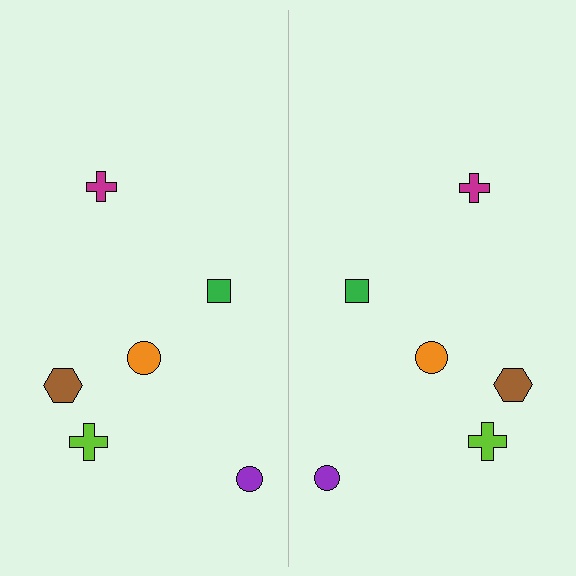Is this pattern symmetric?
Yes, this pattern has bilateral (reflection) symmetry.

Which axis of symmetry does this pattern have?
The pattern has a vertical axis of symmetry running through the center of the image.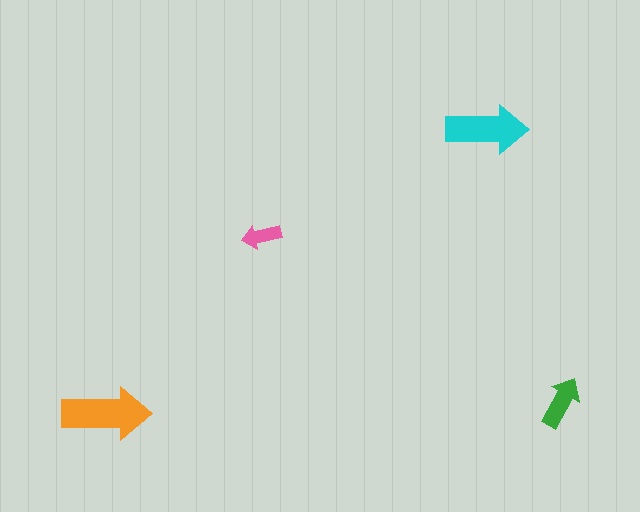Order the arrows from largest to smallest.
the orange one, the cyan one, the green one, the pink one.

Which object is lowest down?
The orange arrow is bottommost.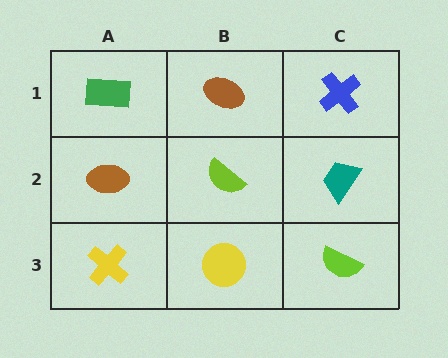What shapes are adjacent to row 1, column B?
A lime semicircle (row 2, column B), a green rectangle (row 1, column A), a blue cross (row 1, column C).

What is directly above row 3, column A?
A brown ellipse.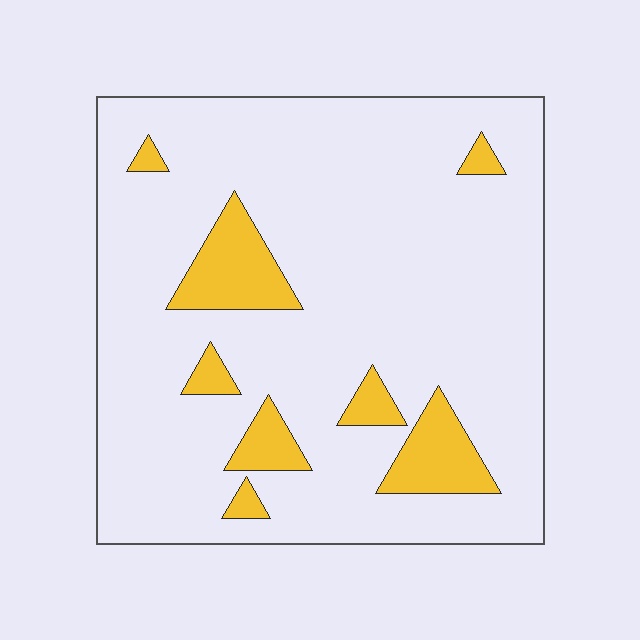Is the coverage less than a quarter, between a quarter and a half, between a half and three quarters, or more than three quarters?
Less than a quarter.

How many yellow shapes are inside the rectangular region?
8.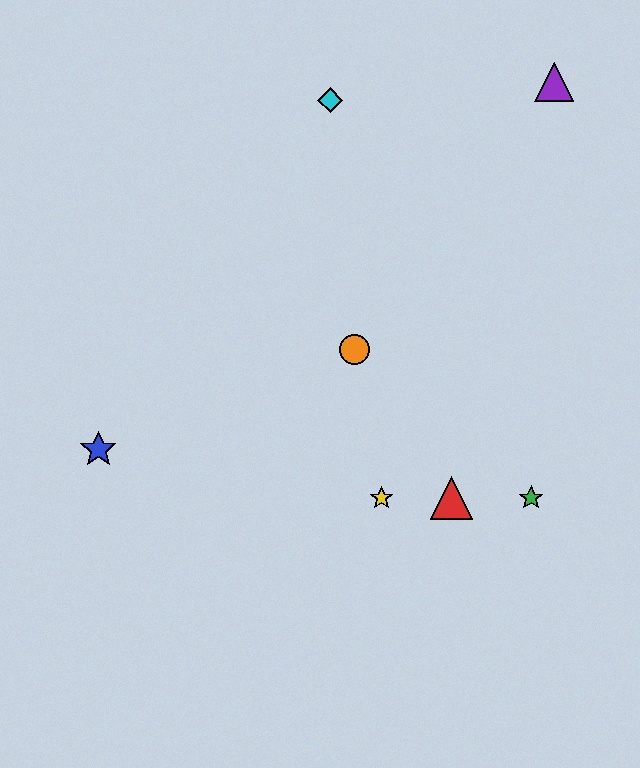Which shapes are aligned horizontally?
The red triangle, the green star, the yellow star are aligned horizontally.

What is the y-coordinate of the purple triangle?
The purple triangle is at y≈82.